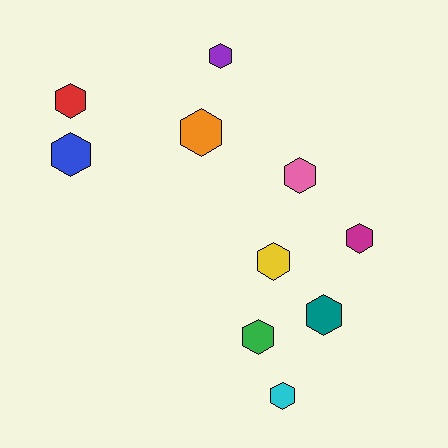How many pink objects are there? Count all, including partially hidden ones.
There is 1 pink object.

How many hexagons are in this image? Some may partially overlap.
There are 10 hexagons.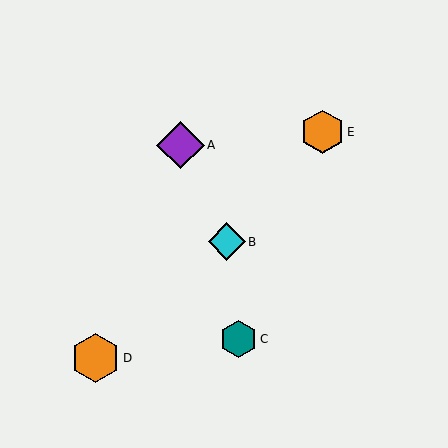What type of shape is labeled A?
Shape A is a purple diamond.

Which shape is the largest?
The orange hexagon (labeled D) is the largest.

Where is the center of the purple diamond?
The center of the purple diamond is at (181, 145).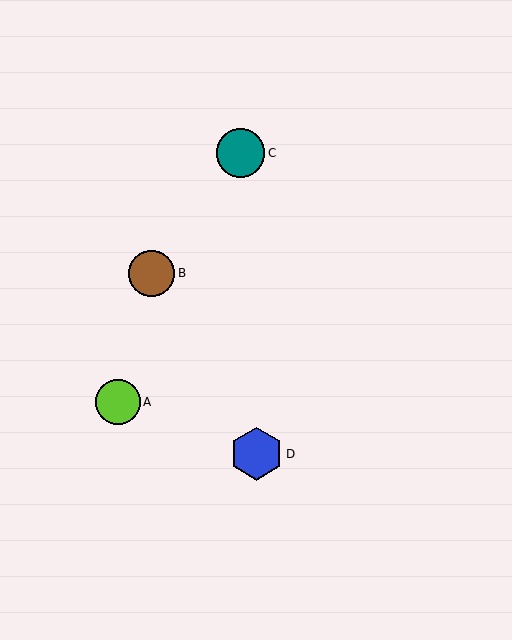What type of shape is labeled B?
Shape B is a brown circle.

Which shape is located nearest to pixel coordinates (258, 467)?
The blue hexagon (labeled D) at (257, 454) is nearest to that location.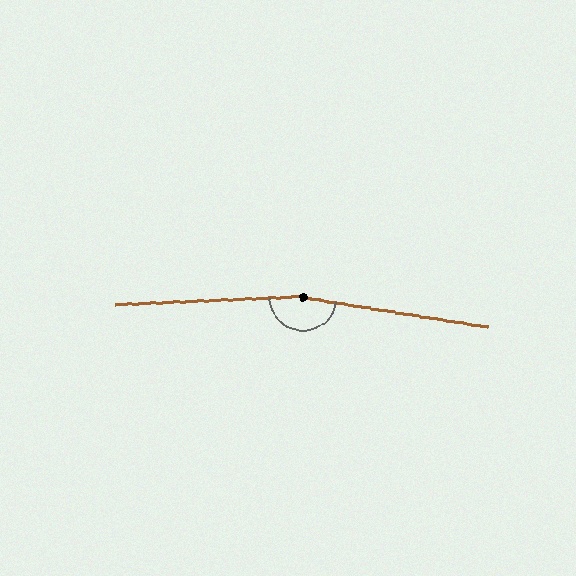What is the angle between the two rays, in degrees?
Approximately 169 degrees.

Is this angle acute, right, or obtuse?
It is obtuse.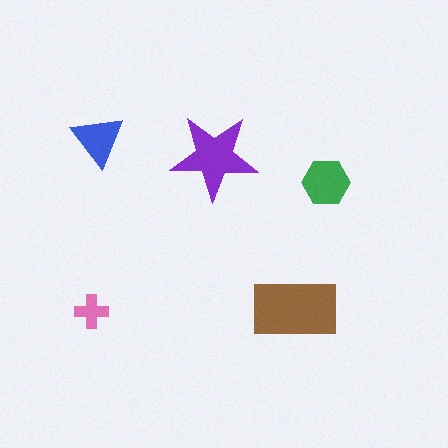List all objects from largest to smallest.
The brown rectangle, the purple star, the green hexagon, the blue triangle, the pink cross.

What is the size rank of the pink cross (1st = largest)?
5th.